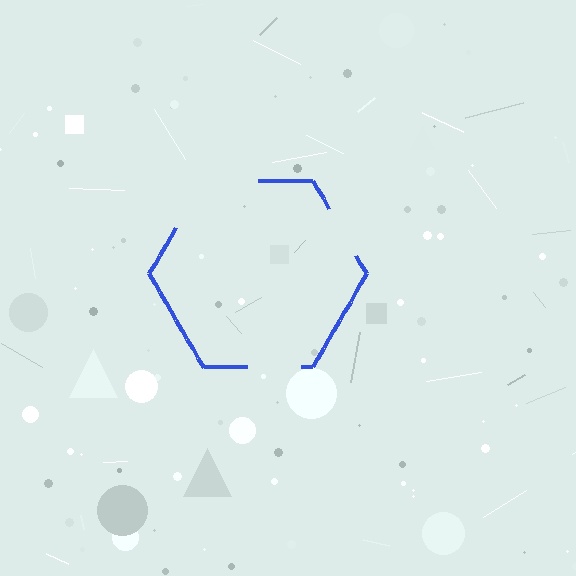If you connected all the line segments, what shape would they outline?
They would outline a hexagon.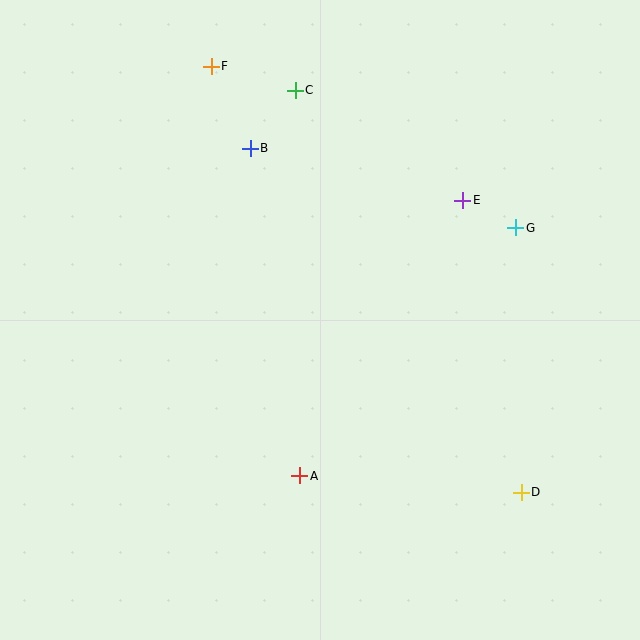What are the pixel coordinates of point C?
Point C is at (295, 90).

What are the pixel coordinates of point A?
Point A is at (300, 476).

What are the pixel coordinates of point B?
Point B is at (250, 149).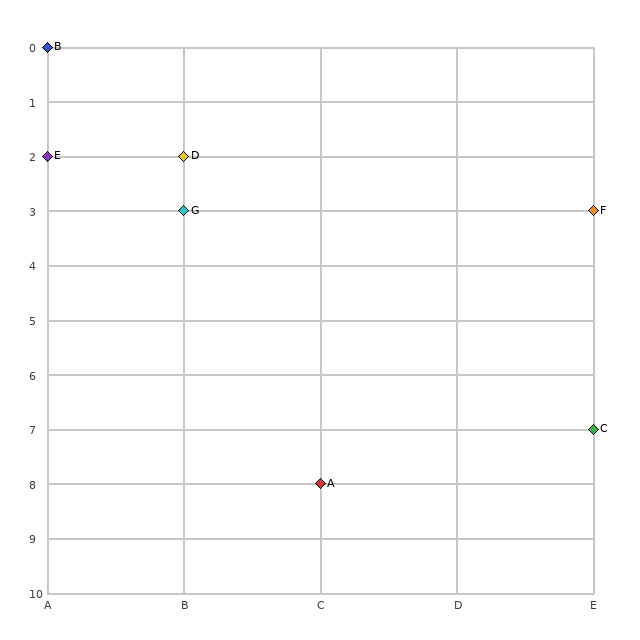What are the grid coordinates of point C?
Point C is at grid coordinates (E, 7).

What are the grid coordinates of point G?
Point G is at grid coordinates (B, 3).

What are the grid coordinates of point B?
Point B is at grid coordinates (A, 0).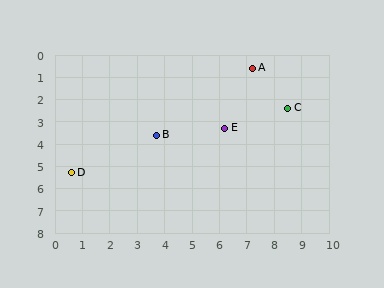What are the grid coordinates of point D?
Point D is at approximately (0.6, 5.3).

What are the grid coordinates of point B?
Point B is at approximately (3.7, 3.6).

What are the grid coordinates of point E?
Point E is at approximately (6.2, 3.3).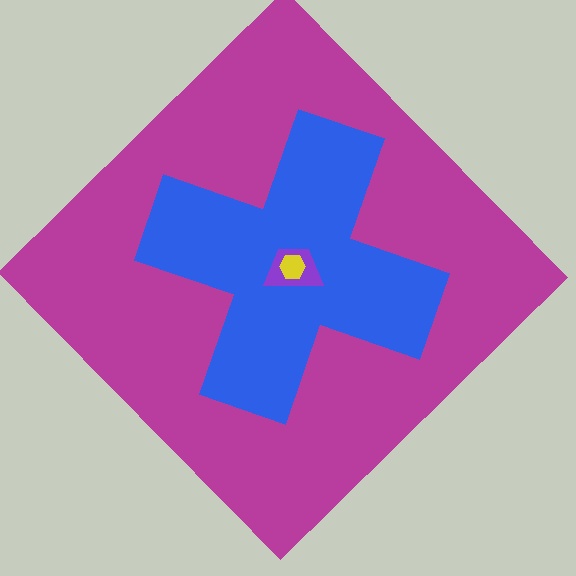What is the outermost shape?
The magenta diamond.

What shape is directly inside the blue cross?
The purple trapezoid.